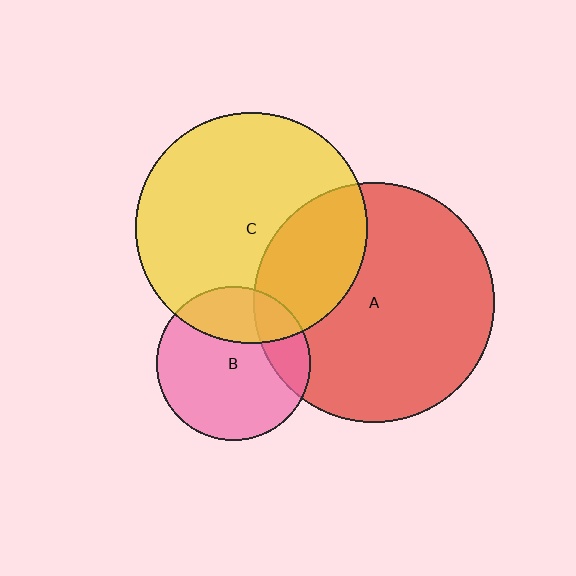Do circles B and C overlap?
Yes.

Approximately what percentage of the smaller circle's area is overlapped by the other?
Approximately 30%.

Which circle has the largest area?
Circle A (red).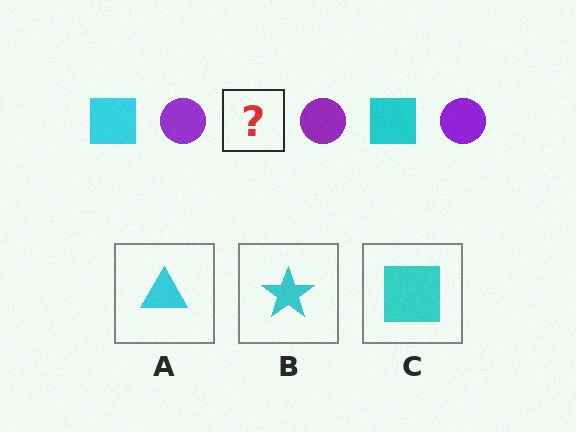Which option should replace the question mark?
Option C.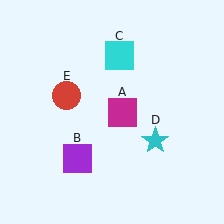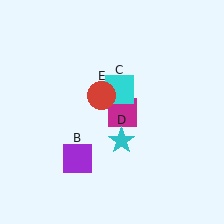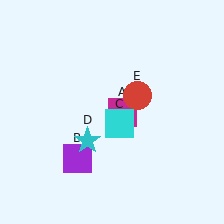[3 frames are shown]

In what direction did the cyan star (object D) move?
The cyan star (object D) moved left.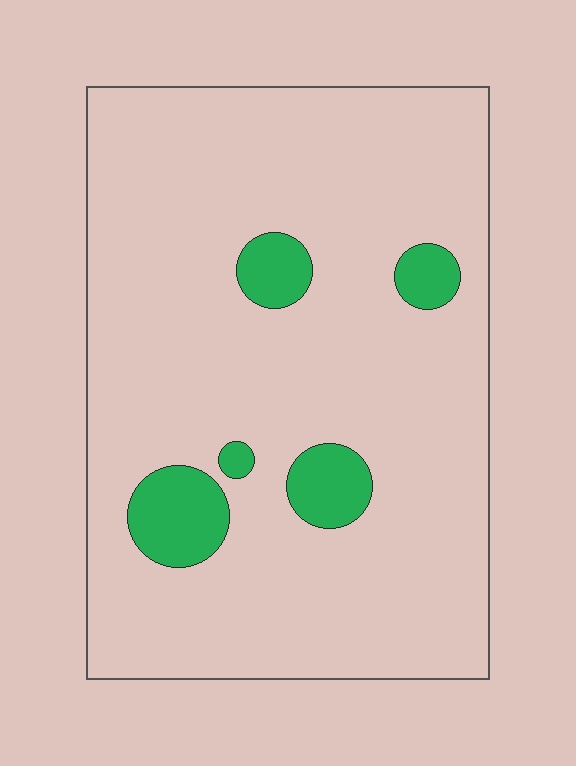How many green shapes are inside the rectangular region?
5.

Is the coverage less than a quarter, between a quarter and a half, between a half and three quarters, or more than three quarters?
Less than a quarter.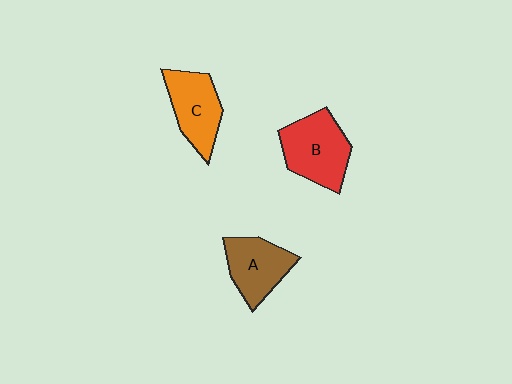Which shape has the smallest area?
Shape A (brown).